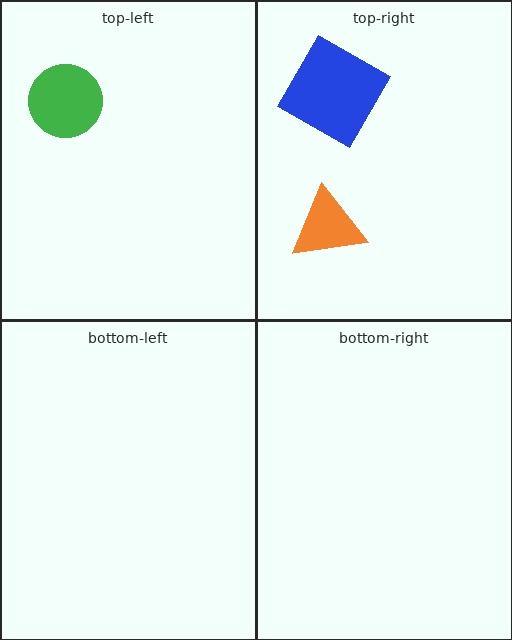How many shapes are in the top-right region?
2.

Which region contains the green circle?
The top-left region.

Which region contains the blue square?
The top-right region.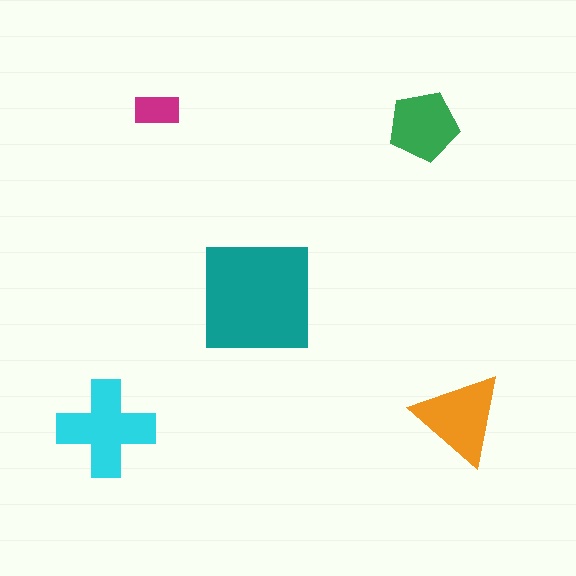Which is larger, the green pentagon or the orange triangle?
The orange triangle.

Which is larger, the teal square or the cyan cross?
The teal square.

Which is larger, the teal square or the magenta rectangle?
The teal square.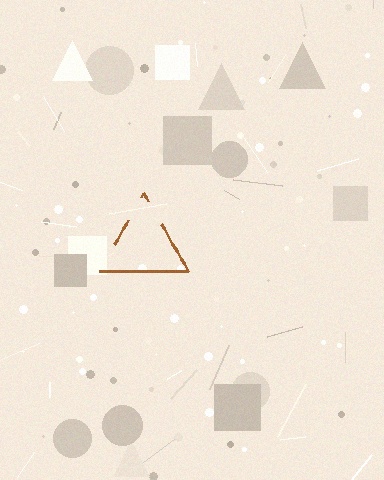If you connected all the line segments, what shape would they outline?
They would outline a triangle.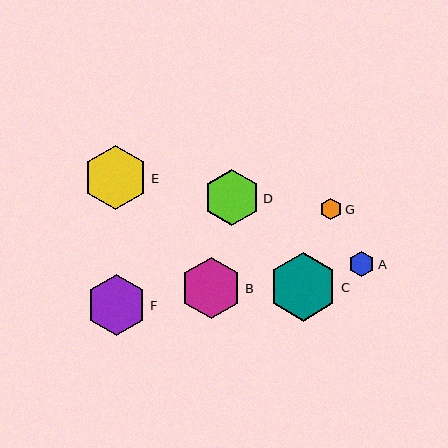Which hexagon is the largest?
Hexagon C is the largest with a size of approximately 68 pixels.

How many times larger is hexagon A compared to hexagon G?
Hexagon A is approximately 1.2 times the size of hexagon G.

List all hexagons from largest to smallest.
From largest to smallest: C, E, B, F, D, A, G.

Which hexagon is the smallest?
Hexagon G is the smallest with a size of approximately 21 pixels.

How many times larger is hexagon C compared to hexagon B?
Hexagon C is approximately 1.1 times the size of hexagon B.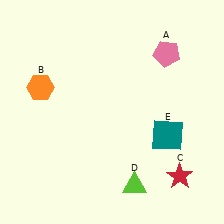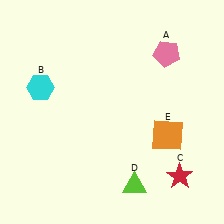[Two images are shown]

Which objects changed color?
B changed from orange to cyan. E changed from teal to orange.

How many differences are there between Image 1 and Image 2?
There are 2 differences between the two images.